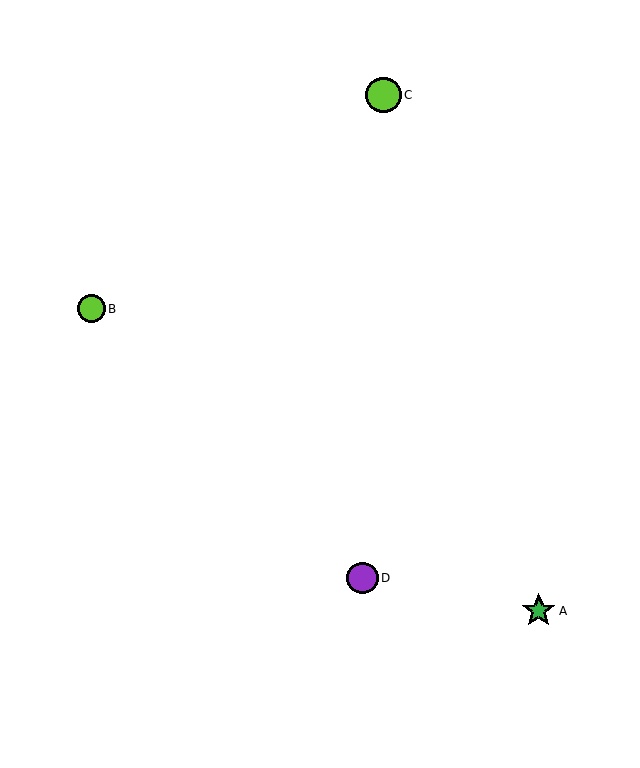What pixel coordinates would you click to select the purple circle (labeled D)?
Click at (363, 578) to select the purple circle D.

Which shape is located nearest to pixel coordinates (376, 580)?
The purple circle (labeled D) at (363, 578) is nearest to that location.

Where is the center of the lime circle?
The center of the lime circle is at (91, 309).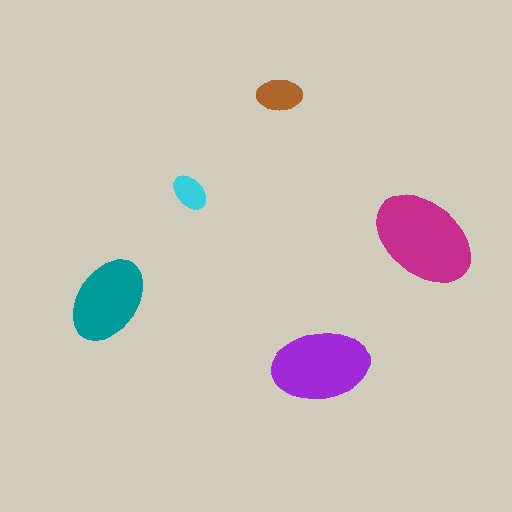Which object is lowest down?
The purple ellipse is bottommost.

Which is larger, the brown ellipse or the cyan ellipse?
The brown one.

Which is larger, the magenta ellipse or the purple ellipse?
The magenta one.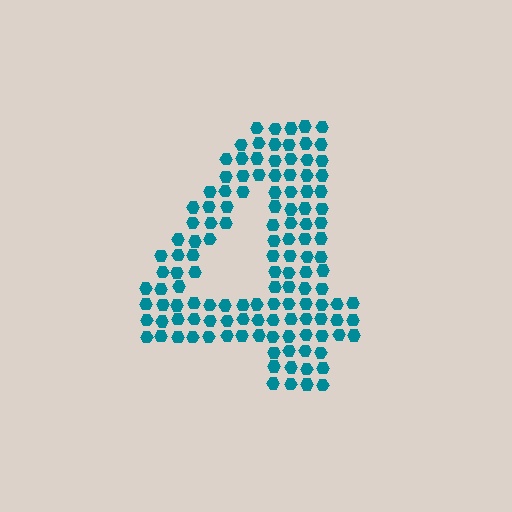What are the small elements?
The small elements are hexagons.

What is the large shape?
The large shape is the digit 4.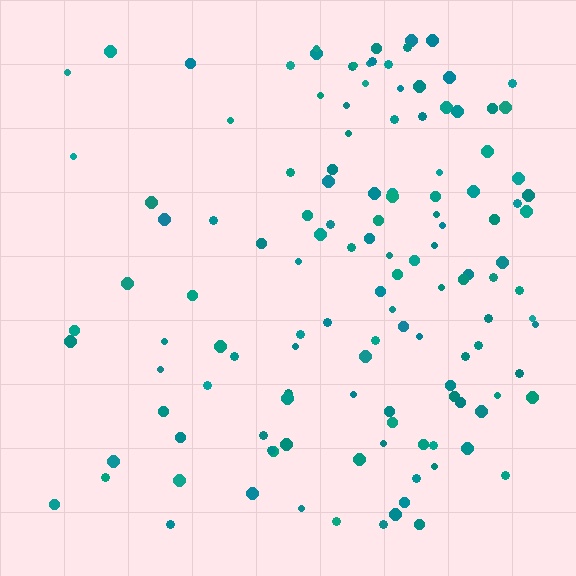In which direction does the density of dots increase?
From left to right, with the right side densest.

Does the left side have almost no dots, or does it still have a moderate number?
Still a moderate number, just noticeably fewer than the right.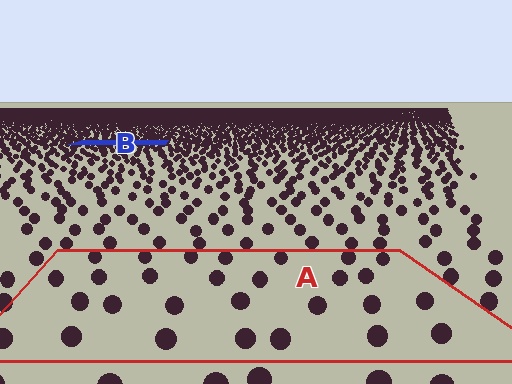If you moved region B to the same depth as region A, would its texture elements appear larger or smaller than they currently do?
They would appear larger. At a closer depth, the same texture elements are projected at a bigger on-screen size.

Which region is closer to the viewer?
Region A is closer. The texture elements there are larger and more spread out.